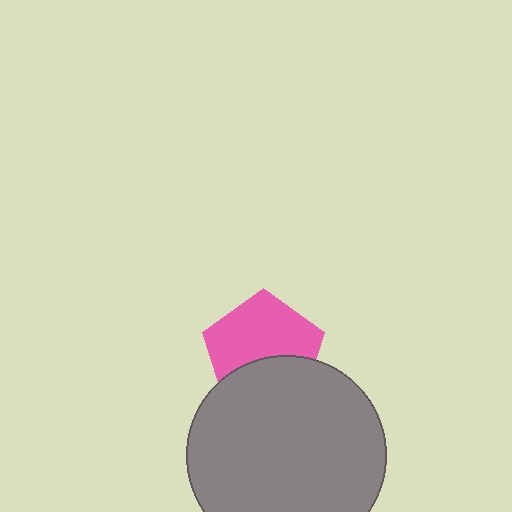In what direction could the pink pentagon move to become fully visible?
The pink pentagon could move up. That would shift it out from behind the gray circle entirely.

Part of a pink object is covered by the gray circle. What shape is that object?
It is a pentagon.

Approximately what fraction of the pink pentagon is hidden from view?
Roughly 39% of the pink pentagon is hidden behind the gray circle.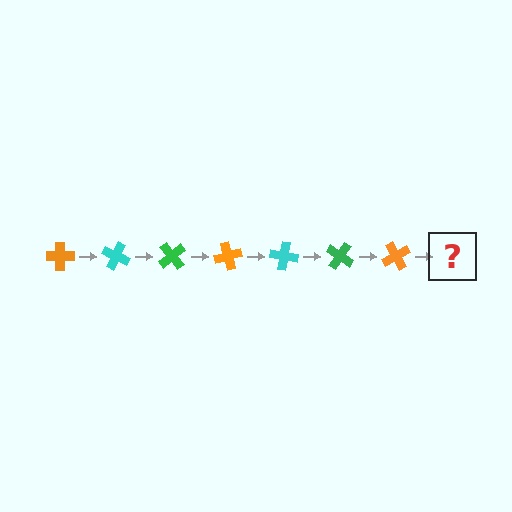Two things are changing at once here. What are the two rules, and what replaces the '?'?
The two rules are that it rotates 25 degrees each step and the color cycles through orange, cyan, and green. The '?' should be a cyan cross, rotated 175 degrees from the start.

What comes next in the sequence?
The next element should be a cyan cross, rotated 175 degrees from the start.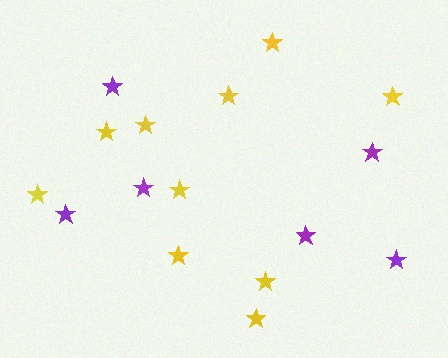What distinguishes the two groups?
There are 2 groups: one group of purple stars (6) and one group of yellow stars (10).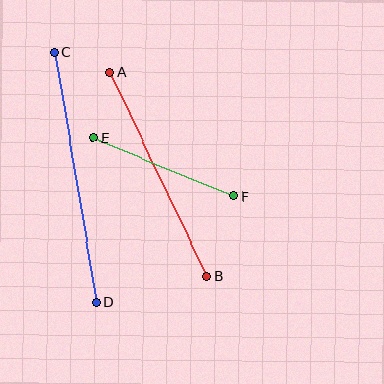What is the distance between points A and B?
The distance is approximately 226 pixels.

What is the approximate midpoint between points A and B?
The midpoint is at approximately (159, 174) pixels.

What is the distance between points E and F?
The distance is approximately 152 pixels.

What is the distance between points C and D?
The distance is approximately 254 pixels.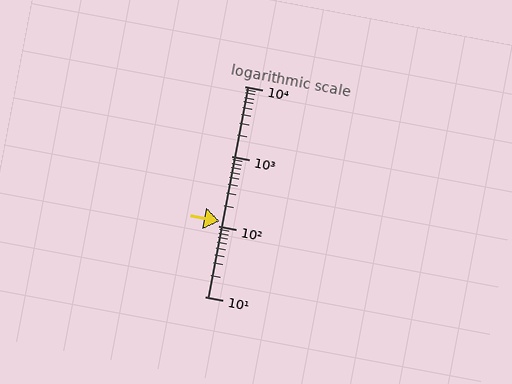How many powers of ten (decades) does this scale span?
The scale spans 3 decades, from 10 to 10000.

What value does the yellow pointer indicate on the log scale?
The pointer indicates approximately 120.